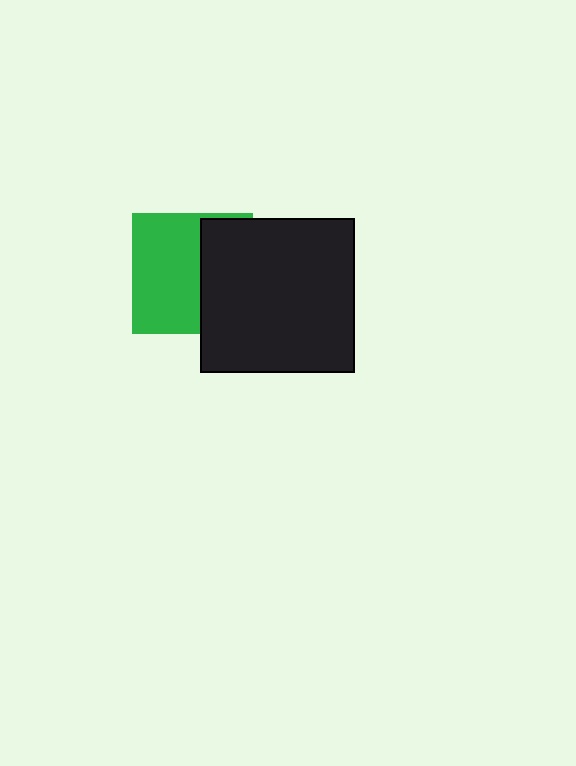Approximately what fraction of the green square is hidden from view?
Roughly 43% of the green square is hidden behind the black square.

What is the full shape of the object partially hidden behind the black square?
The partially hidden object is a green square.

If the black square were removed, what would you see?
You would see the complete green square.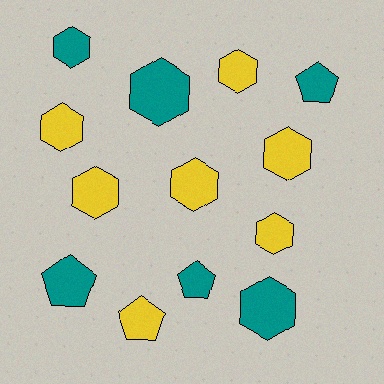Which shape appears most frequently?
Hexagon, with 9 objects.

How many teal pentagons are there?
There are 3 teal pentagons.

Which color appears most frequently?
Yellow, with 7 objects.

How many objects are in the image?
There are 13 objects.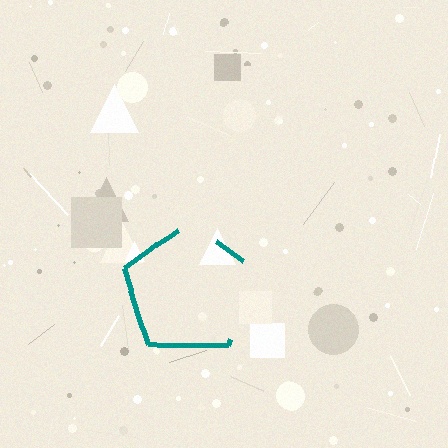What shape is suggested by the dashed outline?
The dashed outline suggests a pentagon.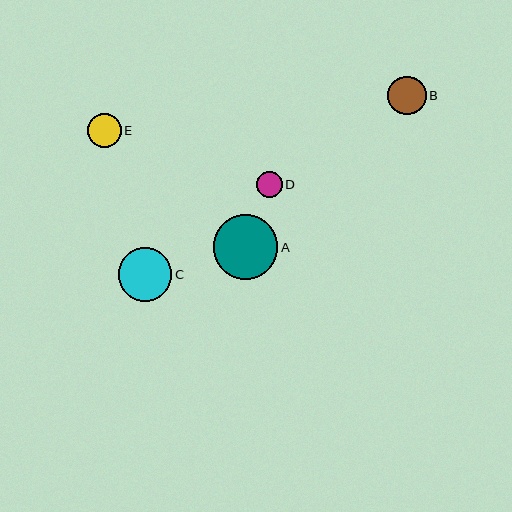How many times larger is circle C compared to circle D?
Circle C is approximately 2.1 times the size of circle D.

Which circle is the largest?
Circle A is the largest with a size of approximately 65 pixels.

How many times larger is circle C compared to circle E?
Circle C is approximately 1.6 times the size of circle E.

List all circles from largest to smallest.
From largest to smallest: A, C, B, E, D.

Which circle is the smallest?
Circle D is the smallest with a size of approximately 26 pixels.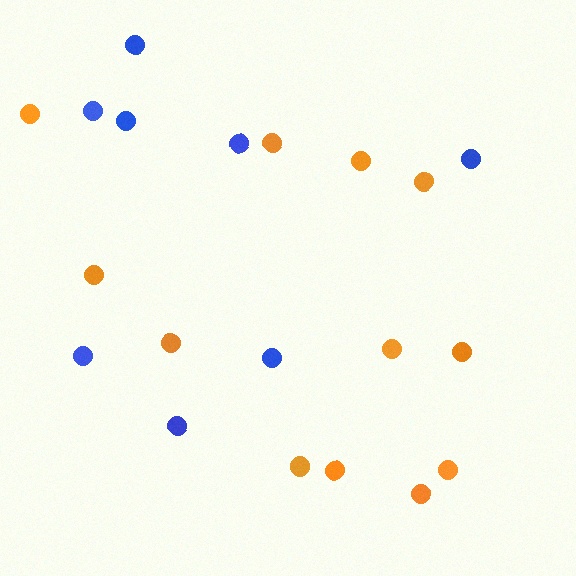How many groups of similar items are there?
There are 2 groups: one group of orange circles (12) and one group of blue circles (8).